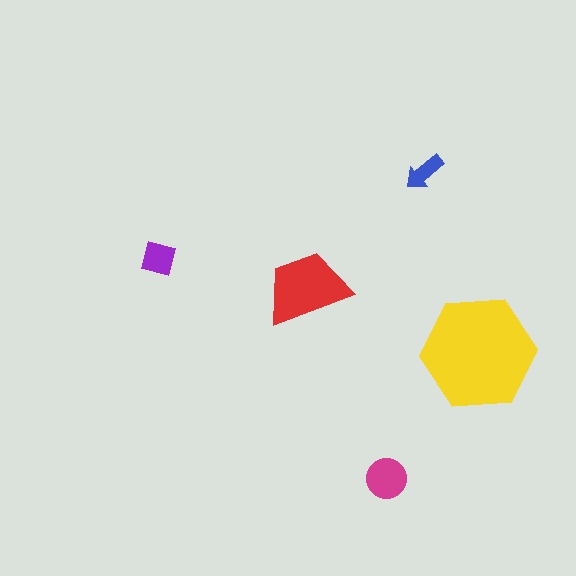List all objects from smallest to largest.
The blue arrow, the purple square, the magenta circle, the red trapezoid, the yellow hexagon.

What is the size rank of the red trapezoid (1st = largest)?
2nd.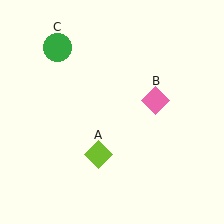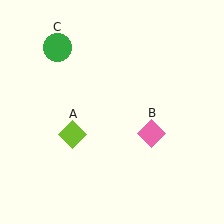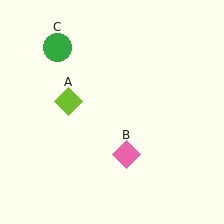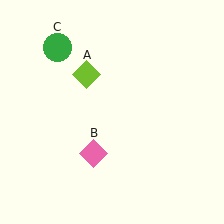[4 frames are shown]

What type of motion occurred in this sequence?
The lime diamond (object A), pink diamond (object B) rotated clockwise around the center of the scene.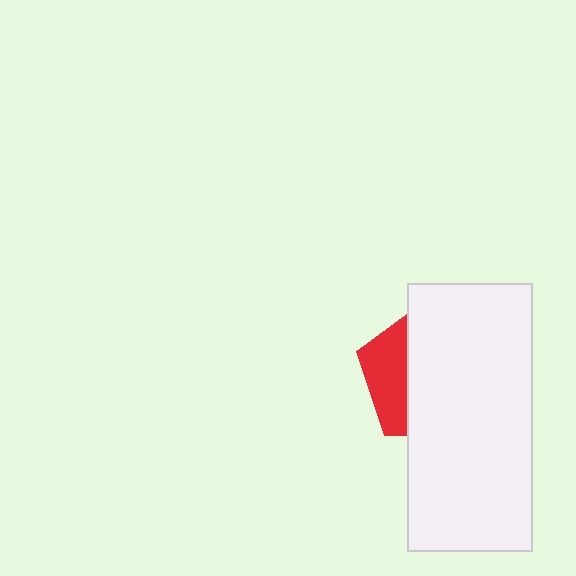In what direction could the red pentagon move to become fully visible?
The red pentagon could move left. That would shift it out from behind the white rectangle entirely.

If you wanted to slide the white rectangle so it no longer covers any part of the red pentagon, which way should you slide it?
Slide it right — that is the most direct way to separate the two shapes.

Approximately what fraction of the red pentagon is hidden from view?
Roughly 70% of the red pentagon is hidden behind the white rectangle.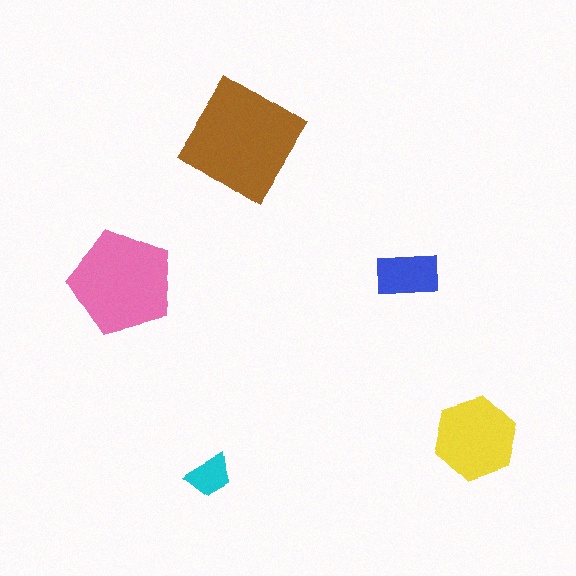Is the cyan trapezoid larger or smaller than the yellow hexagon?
Smaller.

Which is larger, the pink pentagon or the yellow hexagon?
The pink pentagon.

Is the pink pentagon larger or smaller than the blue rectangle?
Larger.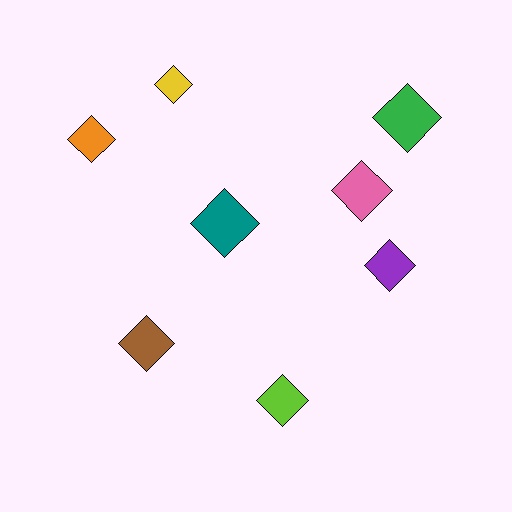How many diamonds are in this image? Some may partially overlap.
There are 8 diamonds.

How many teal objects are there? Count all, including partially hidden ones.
There is 1 teal object.